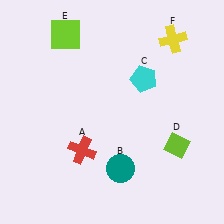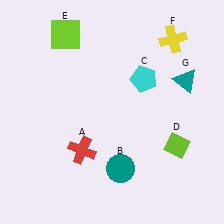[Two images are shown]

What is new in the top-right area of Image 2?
A teal triangle (G) was added in the top-right area of Image 2.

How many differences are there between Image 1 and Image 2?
There is 1 difference between the two images.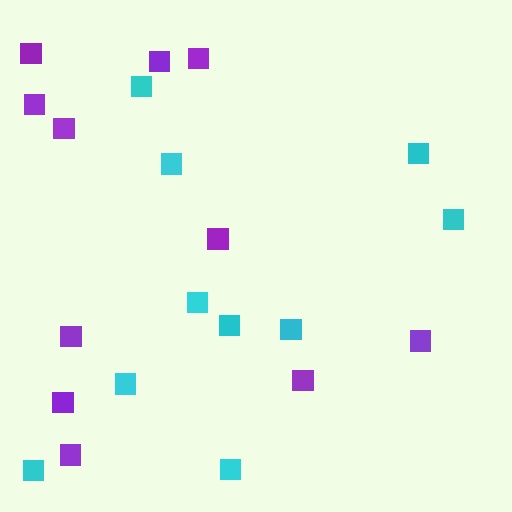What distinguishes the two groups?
There are 2 groups: one group of cyan squares (10) and one group of purple squares (11).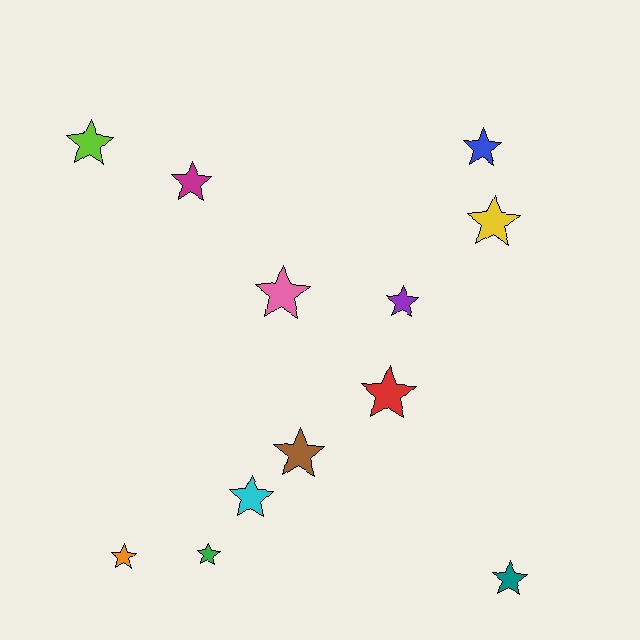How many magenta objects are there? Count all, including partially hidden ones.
There is 1 magenta object.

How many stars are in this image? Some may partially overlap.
There are 12 stars.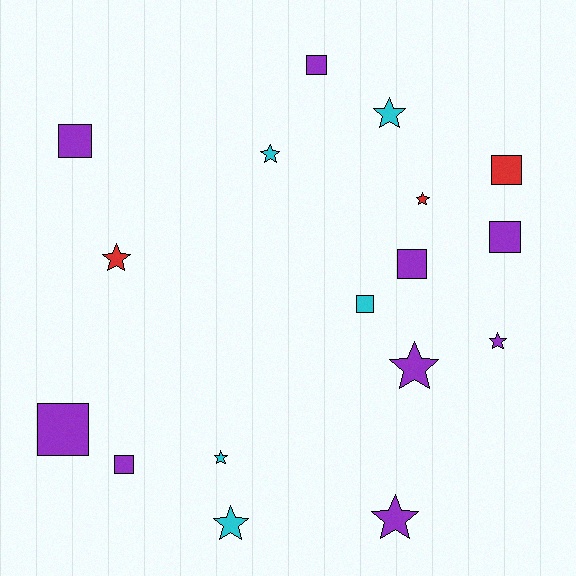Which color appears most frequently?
Purple, with 9 objects.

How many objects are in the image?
There are 17 objects.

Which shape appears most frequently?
Star, with 9 objects.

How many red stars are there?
There are 2 red stars.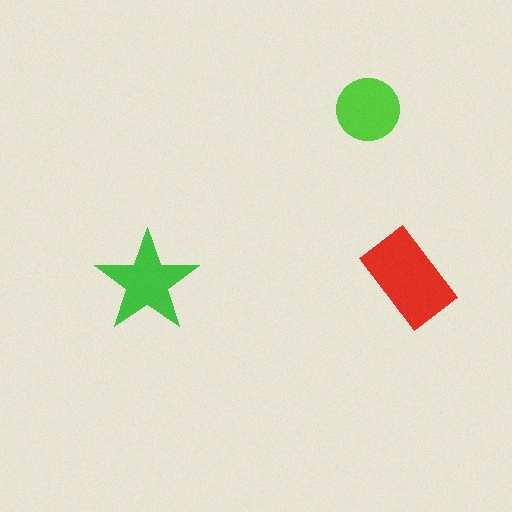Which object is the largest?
The red rectangle.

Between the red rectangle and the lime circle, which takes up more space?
The red rectangle.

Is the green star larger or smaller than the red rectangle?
Smaller.